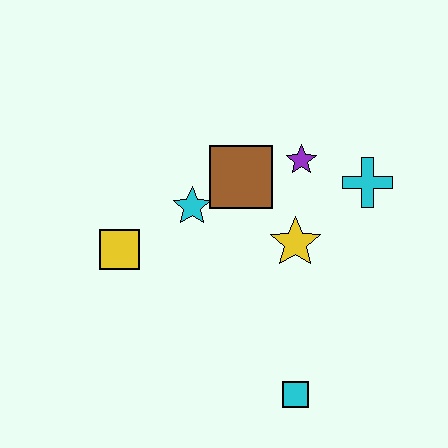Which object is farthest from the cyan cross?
The yellow square is farthest from the cyan cross.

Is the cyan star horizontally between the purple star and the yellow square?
Yes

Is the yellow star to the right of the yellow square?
Yes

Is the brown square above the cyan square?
Yes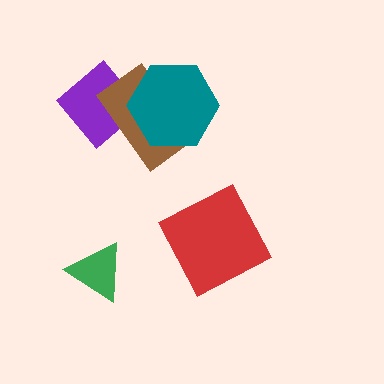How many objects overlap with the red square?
0 objects overlap with the red square.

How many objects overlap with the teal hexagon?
1 object overlaps with the teal hexagon.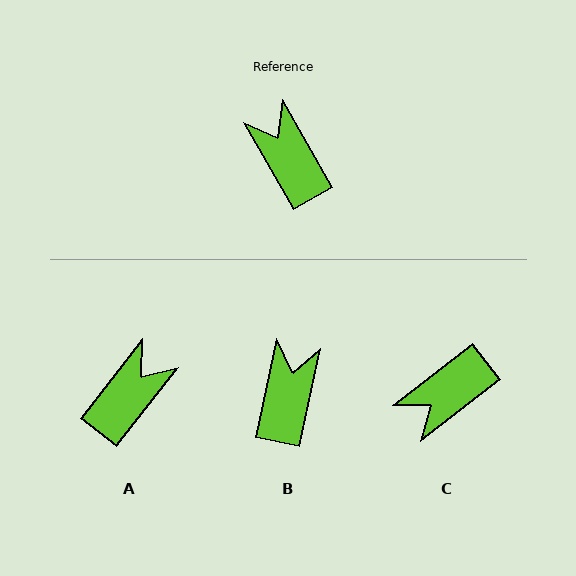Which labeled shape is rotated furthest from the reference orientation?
C, about 98 degrees away.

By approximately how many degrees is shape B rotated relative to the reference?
Approximately 42 degrees clockwise.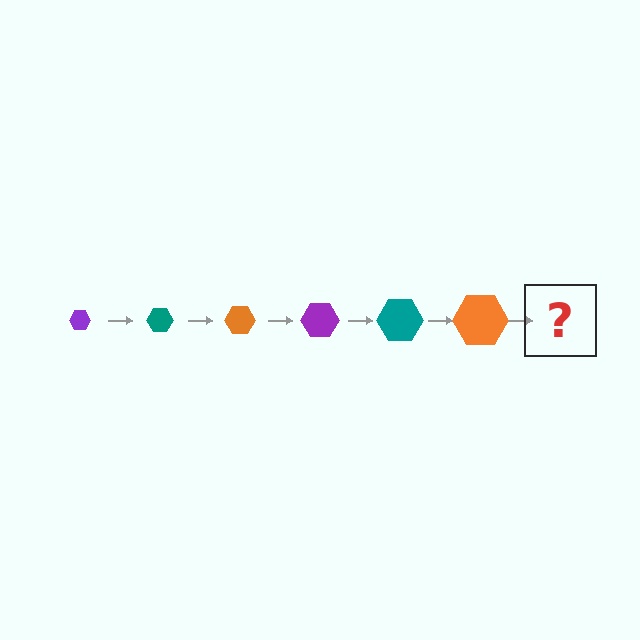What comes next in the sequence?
The next element should be a purple hexagon, larger than the previous one.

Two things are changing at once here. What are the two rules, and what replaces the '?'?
The two rules are that the hexagon grows larger each step and the color cycles through purple, teal, and orange. The '?' should be a purple hexagon, larger than the previous one.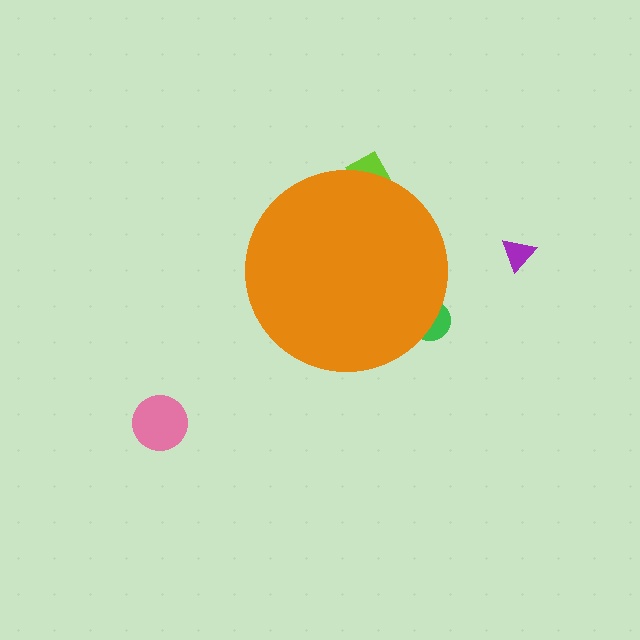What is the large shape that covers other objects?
An orange circle.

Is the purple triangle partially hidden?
No, the purple triangle is fully visible.